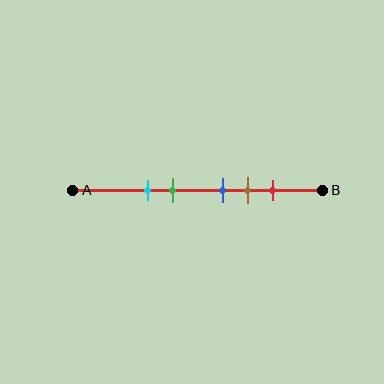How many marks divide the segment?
There are 5 marks dividing the segment.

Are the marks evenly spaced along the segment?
No, the marks are not evenly spaced.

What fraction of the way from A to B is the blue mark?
The blue mark is approximately 60% (0.6) of the way from A to B.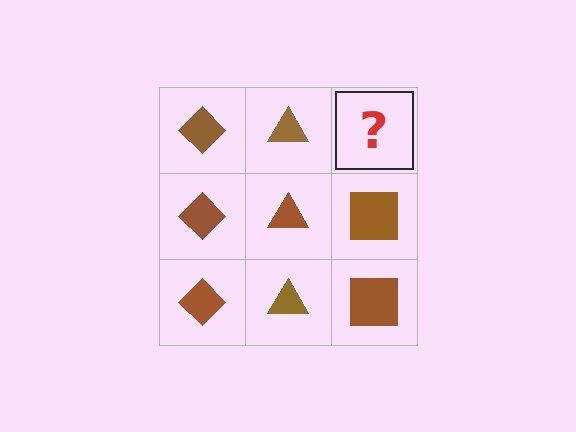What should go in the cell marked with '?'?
The missing cell should contain a brown square.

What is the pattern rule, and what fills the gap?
The rule is that each column has a consistent shape. The gap should be filled with a brown square.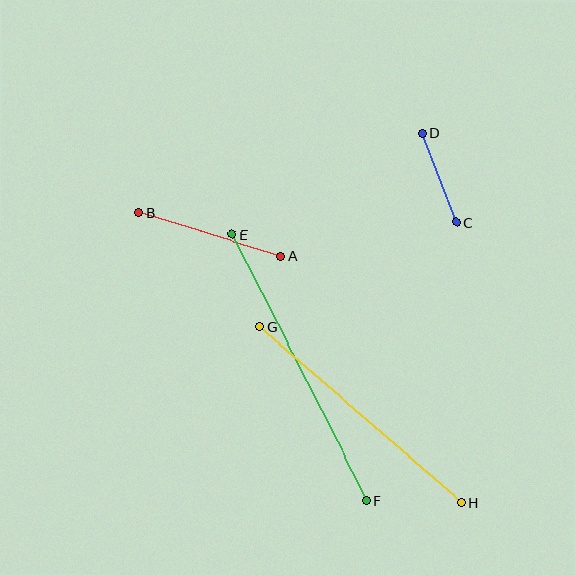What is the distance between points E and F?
The distance is approximately 298 pixels.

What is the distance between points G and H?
The distance is approximately 268 pixels.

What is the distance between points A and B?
The distance is approximately 149 pixels.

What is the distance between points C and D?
The distance is approximately 95 pixels.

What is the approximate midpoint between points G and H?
The midpoint is at approximately (360, 414) pixels.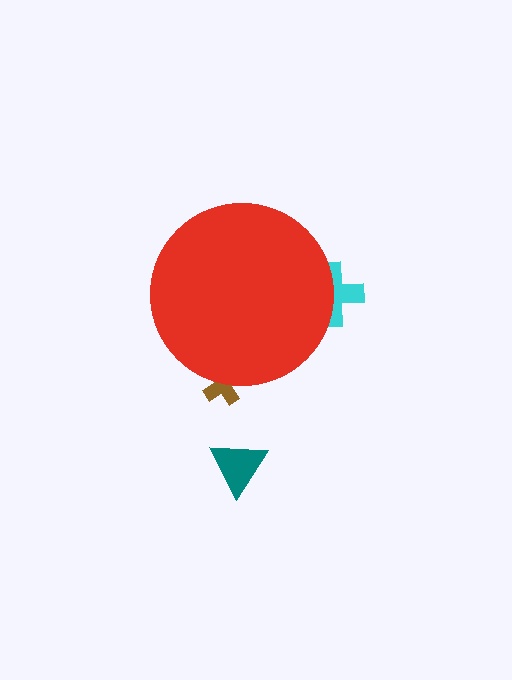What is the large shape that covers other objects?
A red circle.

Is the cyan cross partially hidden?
Yes, the cyan cross is partially hidden behind the red circle.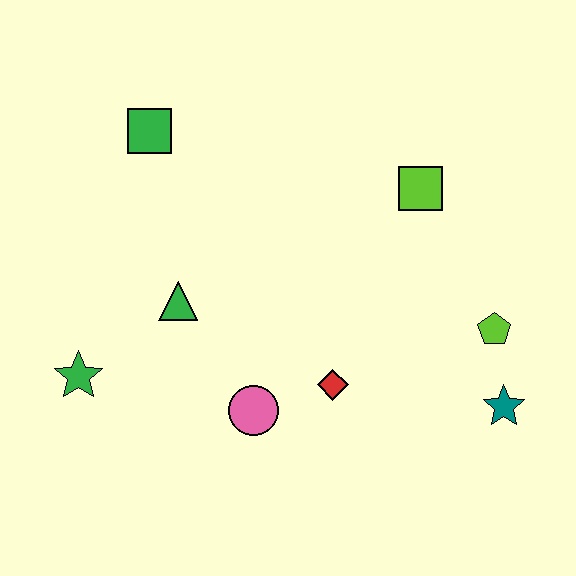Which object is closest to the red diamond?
The pink circle is closest to the red diamond.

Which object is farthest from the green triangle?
The teal star is farthest from the green triangle.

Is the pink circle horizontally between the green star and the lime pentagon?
Yes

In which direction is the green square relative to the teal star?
The green square is to the left of the teal star.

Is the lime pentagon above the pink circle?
Yes